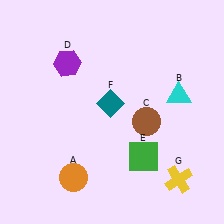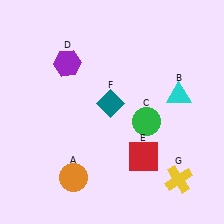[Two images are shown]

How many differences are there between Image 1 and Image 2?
There are 2 differences between the two images.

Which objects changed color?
C changed from brown to green. E changed from green to red.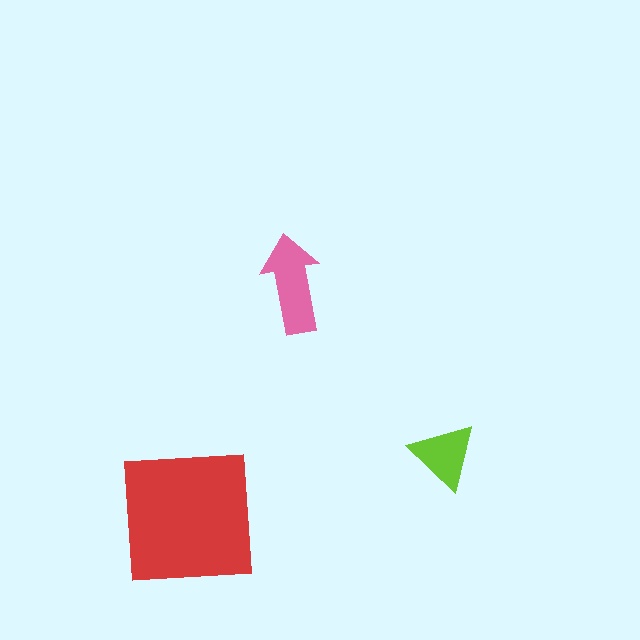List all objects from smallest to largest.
The lime triangle, the pink arrow, the red square.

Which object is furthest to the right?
The lime triangle is rightmost.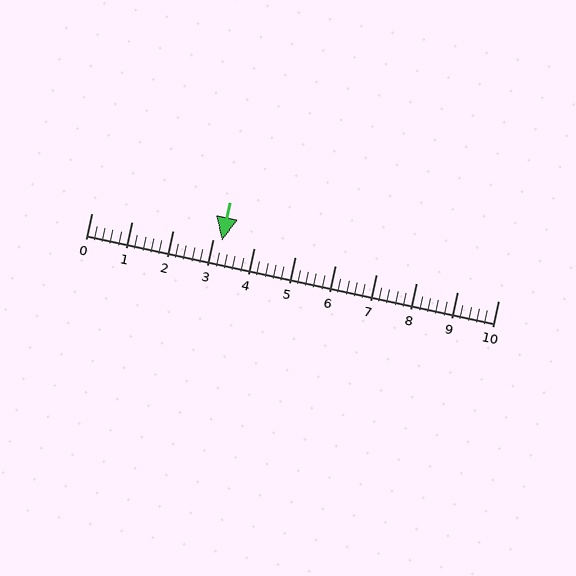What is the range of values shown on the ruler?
The ruler shows values from 0 to 10.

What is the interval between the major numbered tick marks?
The major tick marks are spaced 1 units apart.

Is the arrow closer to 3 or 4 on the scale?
The arrow is closer to 3.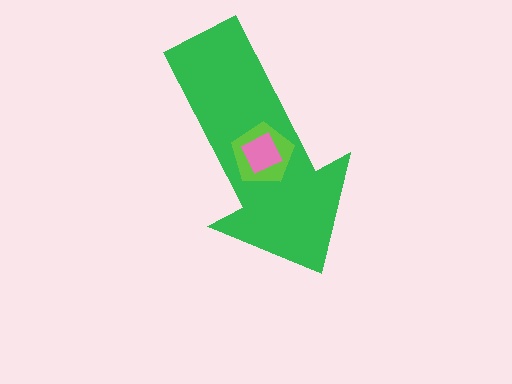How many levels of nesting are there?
3.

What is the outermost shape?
The green arrow.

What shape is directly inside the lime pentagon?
The pink square.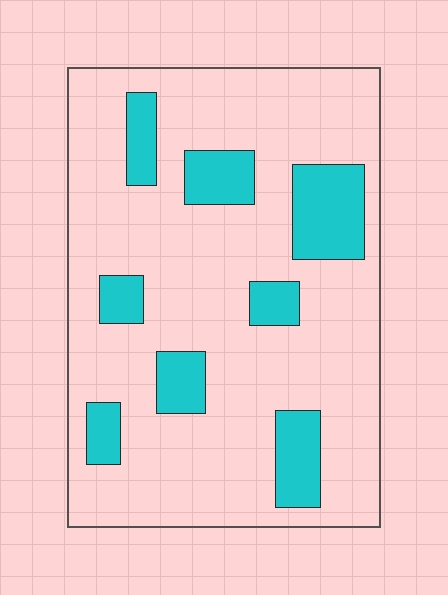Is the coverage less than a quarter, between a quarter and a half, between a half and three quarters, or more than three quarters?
Less than a quarter.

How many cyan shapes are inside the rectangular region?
8.